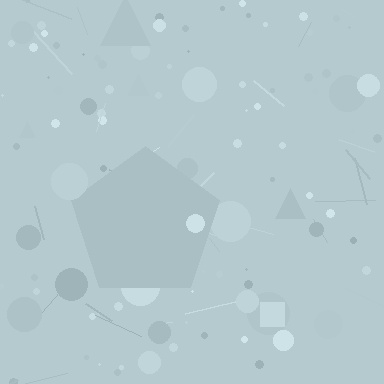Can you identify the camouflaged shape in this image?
The camouflaged shape is a pentagon.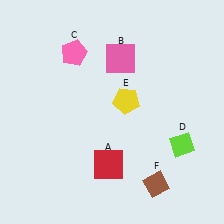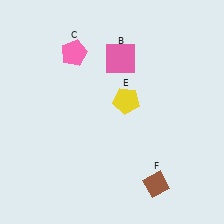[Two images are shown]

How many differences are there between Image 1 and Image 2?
There are 2 differences between the two images.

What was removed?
The red square (A), the lime diamond (D) were removed in Image 2.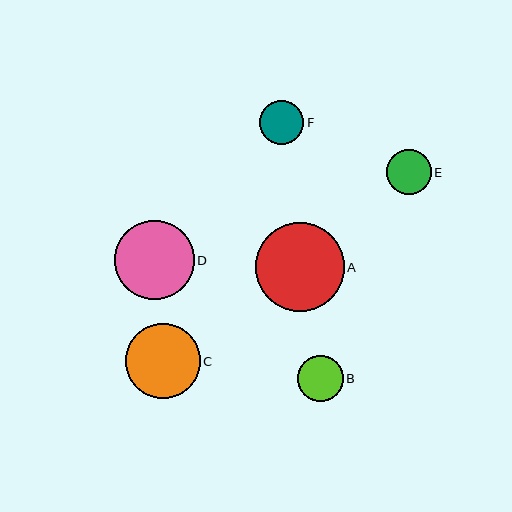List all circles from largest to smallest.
From largest to smallest: A, D, C, B, E, F.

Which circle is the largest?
Circle A is the largest with a size of approximately 89 pixels.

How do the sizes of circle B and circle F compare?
Circle B and circle F are approximately the same size.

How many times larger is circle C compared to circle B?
Circle C is approximately 1.6 times the size of circle B.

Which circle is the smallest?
Circle F is the smallest with a size of approximately 44 pixels.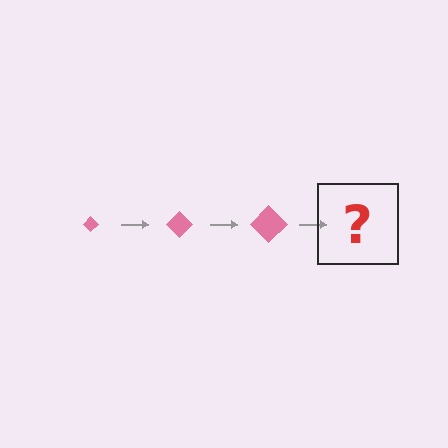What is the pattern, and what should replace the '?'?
The pattern is that the diamond gets progressively larger each step. The '?' should be a pink diamond, larger than the previous one.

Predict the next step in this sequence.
The next step is a pink diamond, larger than the previous one.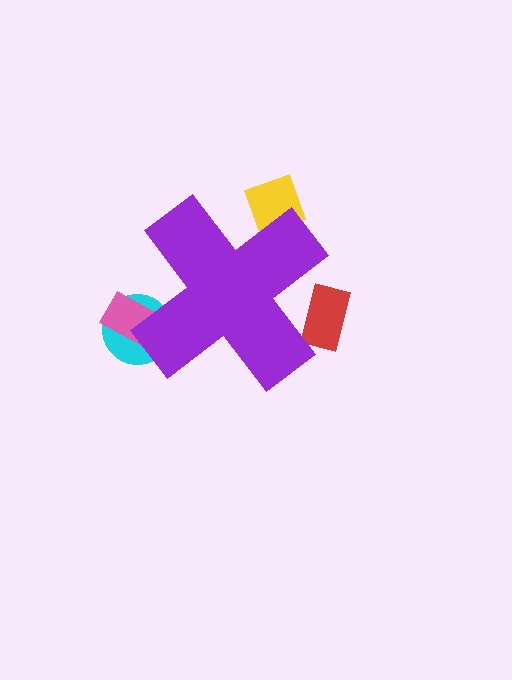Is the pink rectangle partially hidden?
Yes, the pink rectangle is partially hidden behind the purple cross.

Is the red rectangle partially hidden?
Yes, the red rectangle is partially hidden behind the purple cross.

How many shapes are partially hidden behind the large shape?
4 shapes are partially hidden.